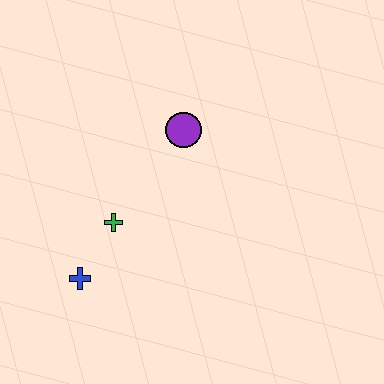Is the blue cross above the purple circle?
No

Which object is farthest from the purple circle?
The blue cross is farthest from the purple circle.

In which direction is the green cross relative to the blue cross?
The green cross is above the blue cross.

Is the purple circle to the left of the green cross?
No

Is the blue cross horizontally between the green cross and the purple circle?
No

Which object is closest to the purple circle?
The green cross is closest to the purple circle.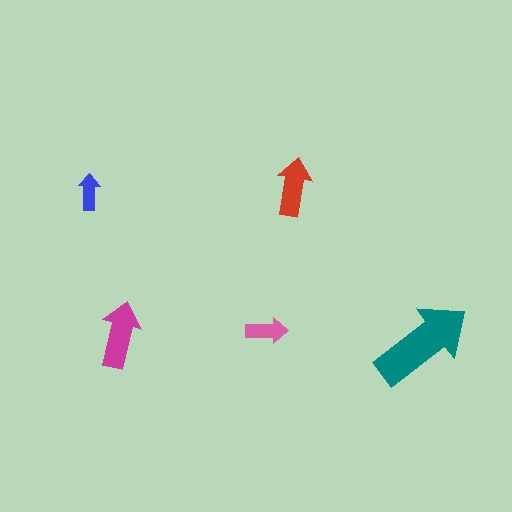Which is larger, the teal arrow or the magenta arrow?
The teal one.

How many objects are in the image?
There are 5 objects in the image.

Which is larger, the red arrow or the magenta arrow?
The magenta one.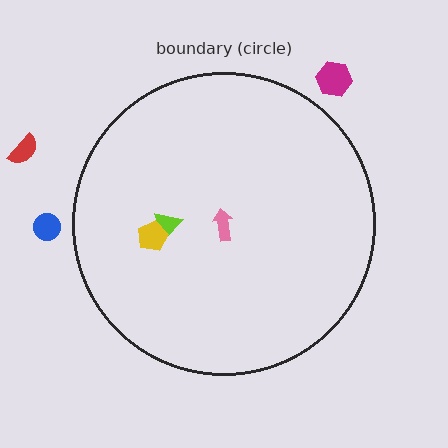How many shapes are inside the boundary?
3 inside, 3 outside.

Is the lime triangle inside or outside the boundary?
Inside.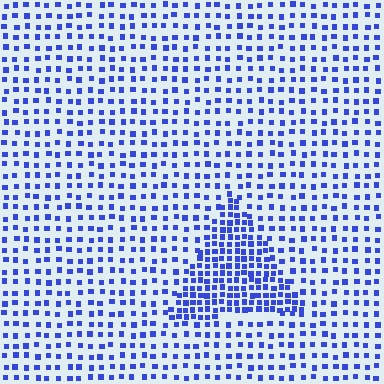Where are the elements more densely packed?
The elements are more densely packed inside the triangle boundary.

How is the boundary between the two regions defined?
The boundary is defined by a change in element density (approximately 2.1x ratio). All elements are the same color, size, and shape.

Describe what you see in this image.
The image contains small blue elements arranged at two different densities. A triangle-shaped region is visible where the elements are more densely packed than the surrounding area.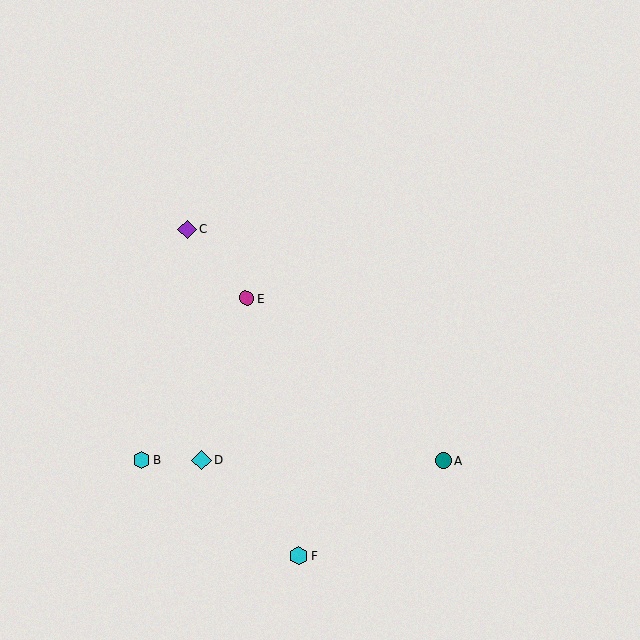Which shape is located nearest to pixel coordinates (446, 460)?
The teal circle (labeled A) at (443, 460) is nearest to that location.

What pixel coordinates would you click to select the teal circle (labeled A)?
Click at (443, 460) to select the teal circle A.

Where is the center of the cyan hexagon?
The center of the cyan hexagon is at (142, 460).